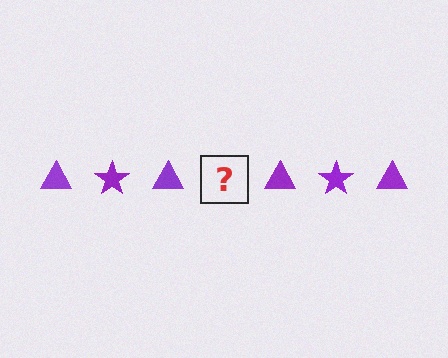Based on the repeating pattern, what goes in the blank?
The blank should be a purple star.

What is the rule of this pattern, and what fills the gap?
The rule is that the pattern cycles through triangle, star shapes in purple. The gap should be filled with a purple star.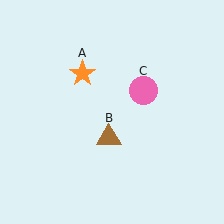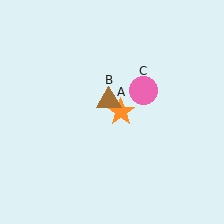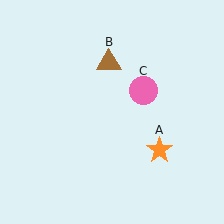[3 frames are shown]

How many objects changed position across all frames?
2 objects changed position: orange star (object A), brown triangle (object B).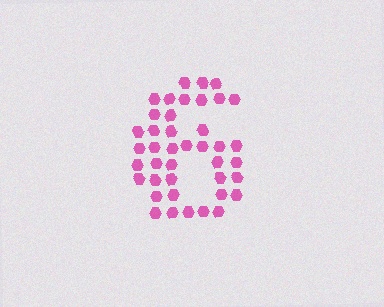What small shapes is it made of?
It is made of small hexagons.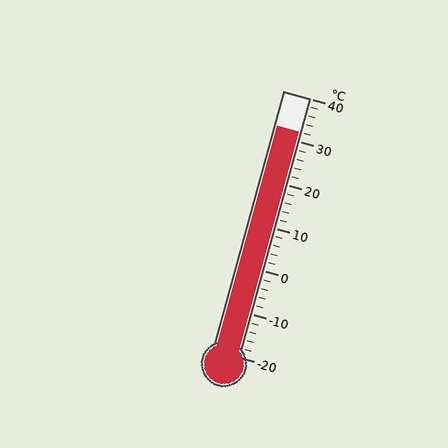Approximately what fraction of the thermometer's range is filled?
The thermometer is filled to approximately 85% of its range.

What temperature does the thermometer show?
The thermometer shows approximately 32°C.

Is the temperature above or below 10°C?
The temperature is above 10°C.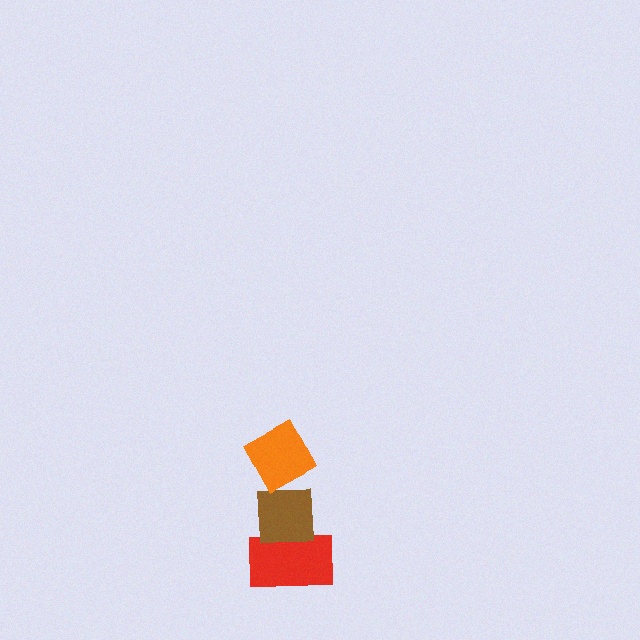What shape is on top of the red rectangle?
The brown square is on top of the red rectangle.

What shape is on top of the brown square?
The orange diamond is on top of the brown square.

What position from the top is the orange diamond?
The orange diamond is 1st from the top.